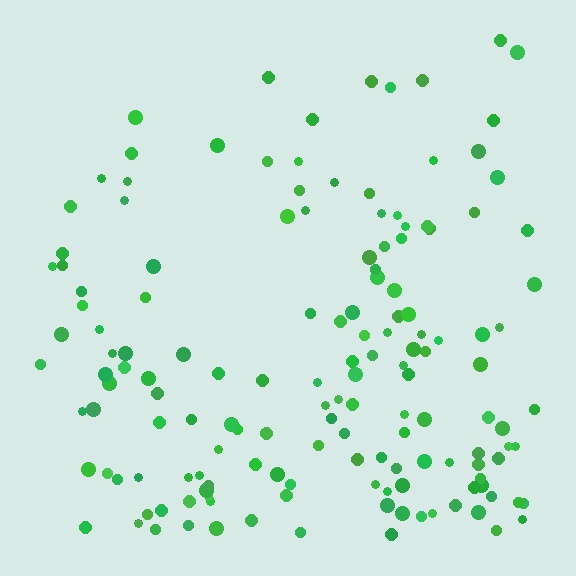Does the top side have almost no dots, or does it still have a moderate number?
Still a moderate number, just noticeably fewer than the bottom.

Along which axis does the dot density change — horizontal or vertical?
Vertical.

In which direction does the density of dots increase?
From top to bottom, with the bottom side densest.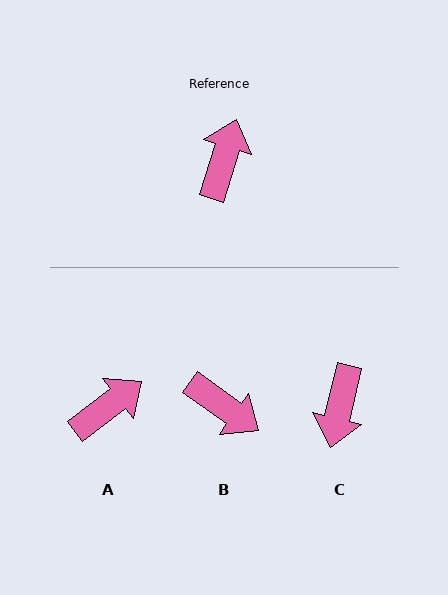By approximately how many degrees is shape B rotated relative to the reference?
Approximately 108 degrees clockwise.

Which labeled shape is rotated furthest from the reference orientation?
C, about 175 degrees away.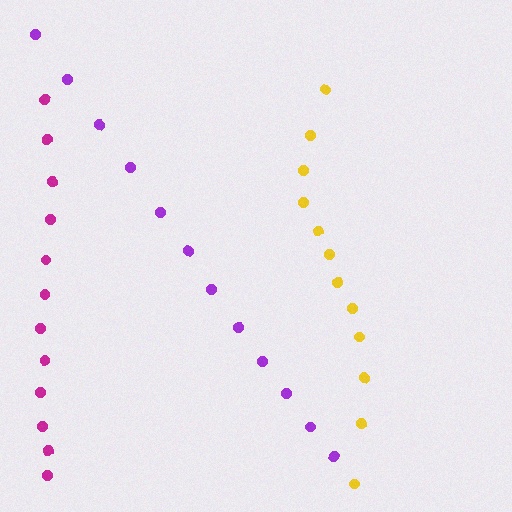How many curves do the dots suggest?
There are 3 distinct paths.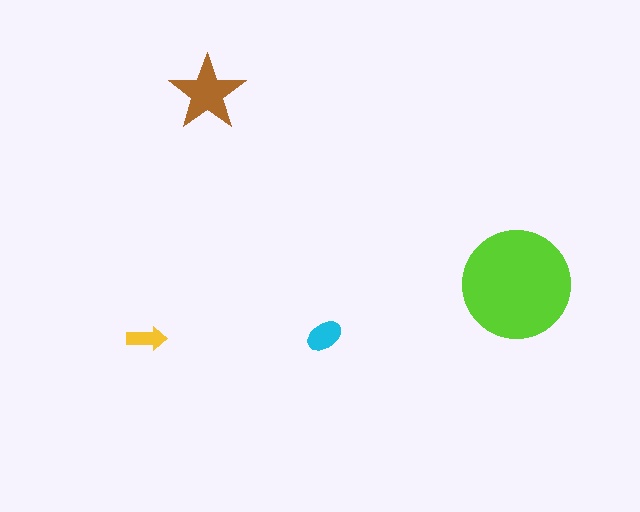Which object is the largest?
The lime circle.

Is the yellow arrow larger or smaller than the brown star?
Smaller.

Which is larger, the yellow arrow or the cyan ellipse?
The cyan ellipse.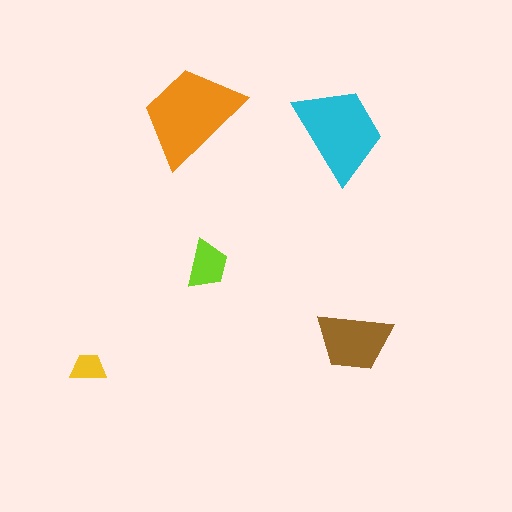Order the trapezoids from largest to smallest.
the orange one, the cyan one, the brown one, the lime one, the yellow one.